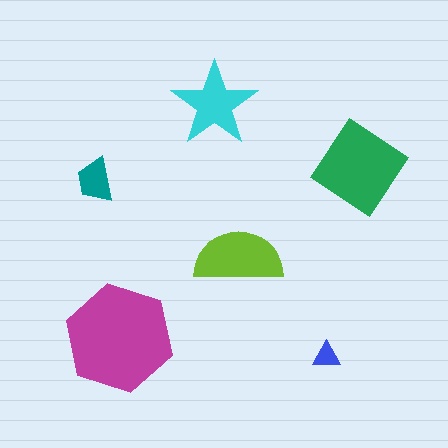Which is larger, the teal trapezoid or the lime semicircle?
The lime semicircle.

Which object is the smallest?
The blue triangle.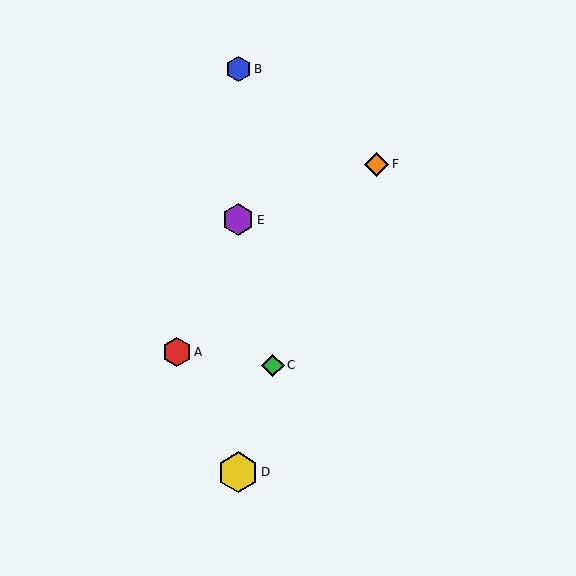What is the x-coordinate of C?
Object C is at x≈273.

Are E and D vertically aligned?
Yes, both are at x≈238.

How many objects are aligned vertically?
3 objects (B, D, E) are aligned vertically.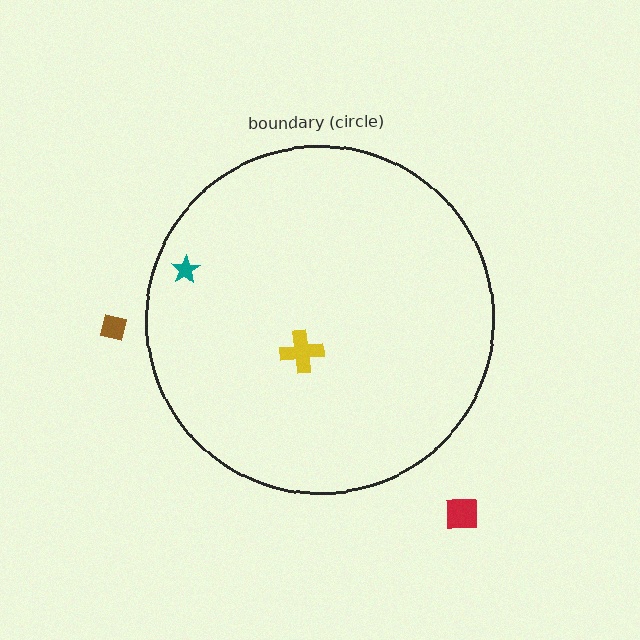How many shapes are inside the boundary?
2 inside, 2 outside.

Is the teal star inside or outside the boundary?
Inside.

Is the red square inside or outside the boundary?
Outside.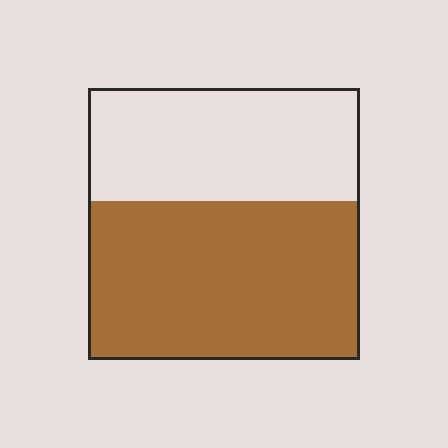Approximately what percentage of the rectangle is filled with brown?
Approximately 60%.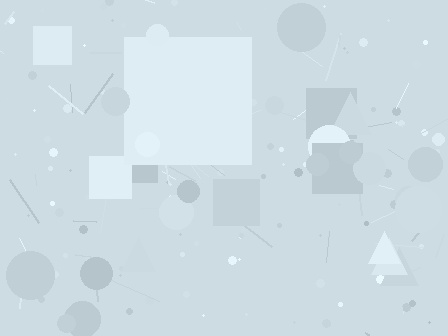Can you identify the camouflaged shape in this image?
The camouflaged shape is a square.